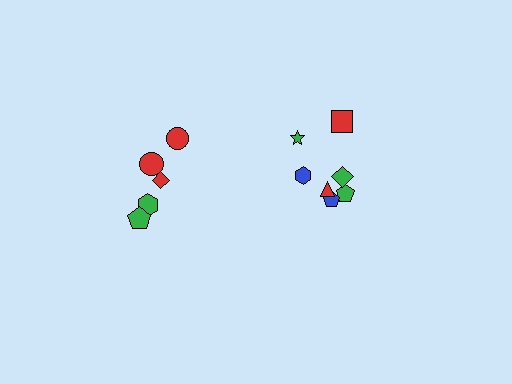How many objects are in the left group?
There are 5 objects.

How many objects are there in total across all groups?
There are 12 objects.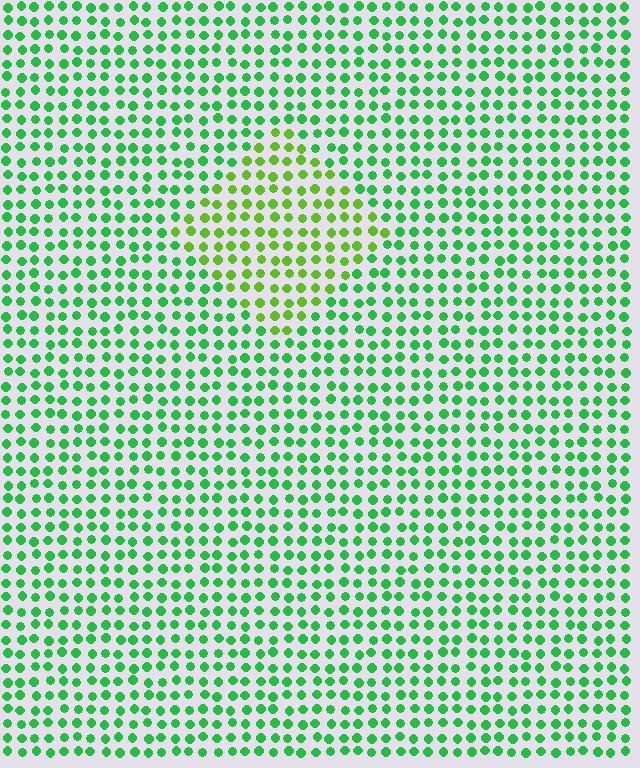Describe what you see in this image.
The image is filled with small green elements in a uniform arrangement. A diamond-shaped region is visible where the elements are tinted to a slightly different hue, forming a subtle color boundary.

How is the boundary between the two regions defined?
The boundary is defined purely by a slight shift in hue (about 36 degrees). Spacing, size, and orientation are identical on both sides.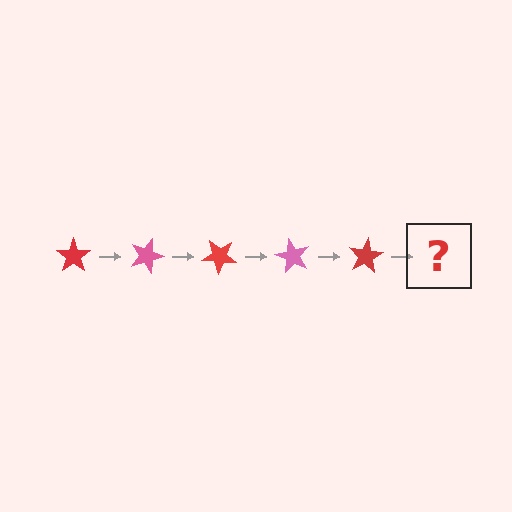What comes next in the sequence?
The next element should be a pink star, rotated 100 degrees from the start.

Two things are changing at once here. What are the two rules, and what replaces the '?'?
The two rules are that it rotates 20 degrees each step and the color cycles through red and pink. The '?' should be a pink star, rotated 100 degrees from the start.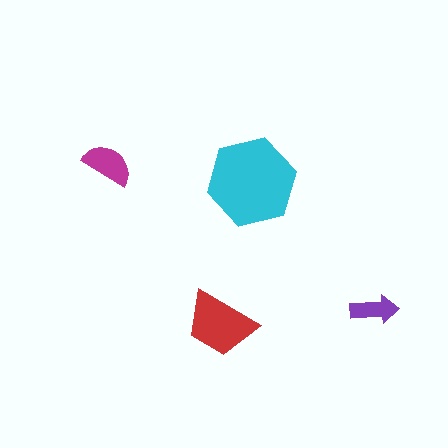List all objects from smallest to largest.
The purple arrow, the magenta semicircle, the red trapezoid, the cyan hexagon.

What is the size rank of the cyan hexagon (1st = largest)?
1st.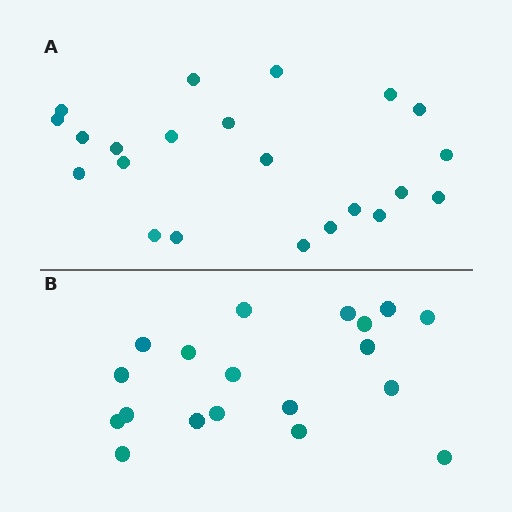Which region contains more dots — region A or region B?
Region A (the top region) has more dots.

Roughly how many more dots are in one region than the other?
Region A has just a few more — roughly 2 or 3 more dots than region B.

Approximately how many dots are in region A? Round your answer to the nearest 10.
About 20 dots. (The exact count is 22, which rounds to 20.)